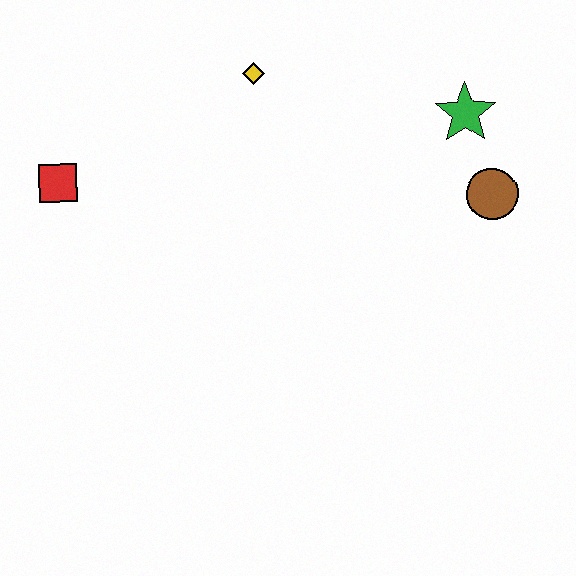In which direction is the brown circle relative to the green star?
The brown circle is below the green star.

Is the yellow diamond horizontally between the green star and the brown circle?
No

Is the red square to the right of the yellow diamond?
No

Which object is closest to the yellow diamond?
The green star is closest to the yellow diamond.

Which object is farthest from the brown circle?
The red square is farthest from the brown circle.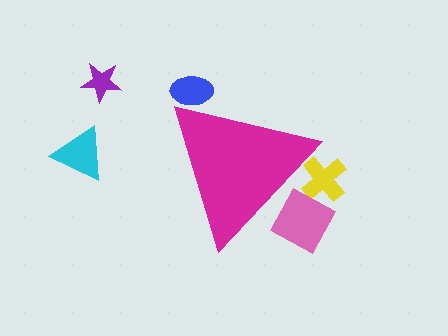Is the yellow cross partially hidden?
Yes, the yellow cross is partially hidden behind the magenta triangle.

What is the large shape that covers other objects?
A magenta triangle.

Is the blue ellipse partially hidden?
Yes, the blue ellipse is partially hidden behind the magenta triangle.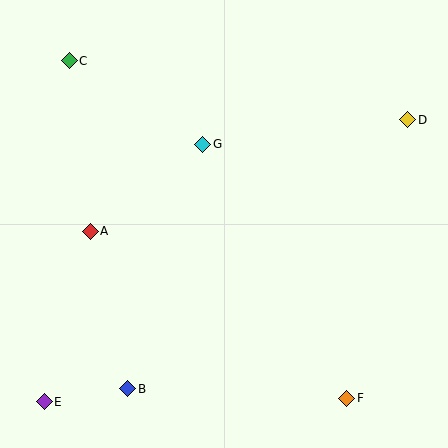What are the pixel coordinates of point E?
Point E is at (44, 402).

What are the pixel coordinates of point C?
Point C is at (69, 61).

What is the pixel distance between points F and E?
The distance between F and E is 302 pixels.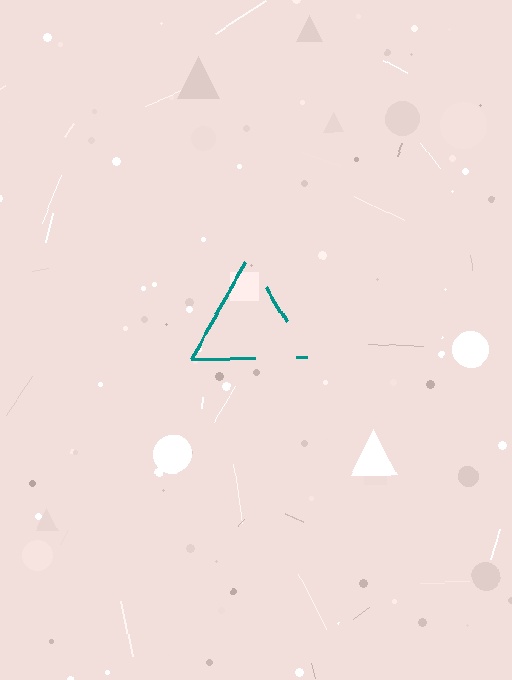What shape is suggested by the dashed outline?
The dashed outline suggests a triangle.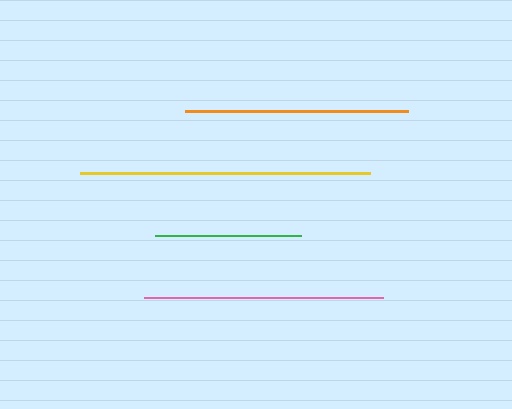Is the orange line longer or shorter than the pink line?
The pink line is longer than the orange line.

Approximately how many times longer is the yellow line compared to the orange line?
The yellow line is approximately 1.3 times the length of the orange line.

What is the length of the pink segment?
The pink segment is approximately 240 pixels long.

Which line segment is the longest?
The yellow line is the longest at approximately 290 pixels.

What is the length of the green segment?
The green segment is approximately 147 pixels long.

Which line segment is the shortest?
The green line is the shortest at approximately 147 pixels.